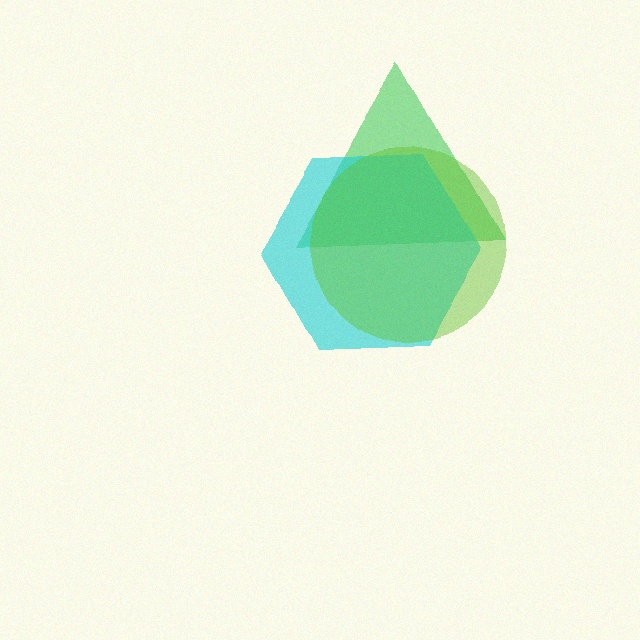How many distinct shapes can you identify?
There are 3 distinct shapes: a green triangle, a cyan hexagon, a lime circle.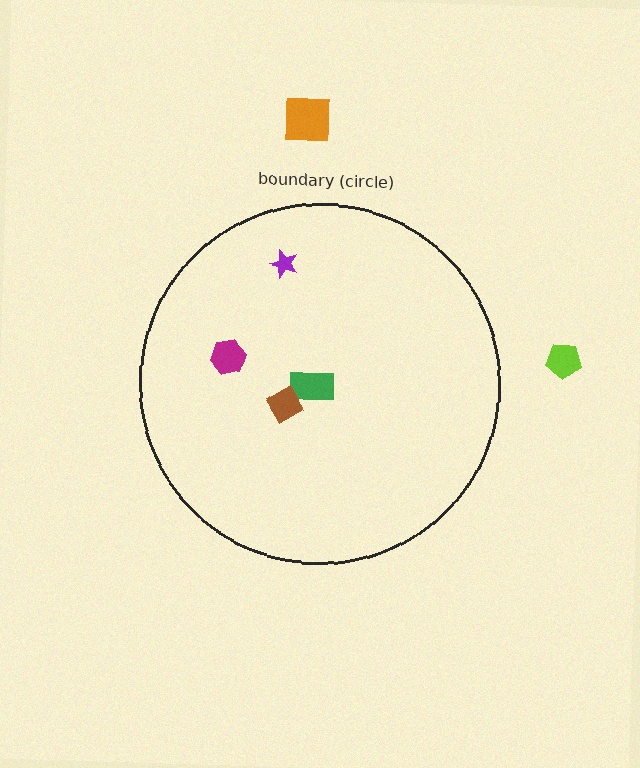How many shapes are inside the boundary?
4 inside, 2 outside.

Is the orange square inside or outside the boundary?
Outside.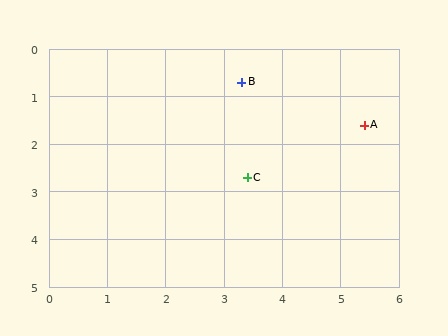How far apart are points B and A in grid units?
Points B and A are about 2.3 grid units apart.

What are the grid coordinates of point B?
Point B is at approximately (3.3, 0.7).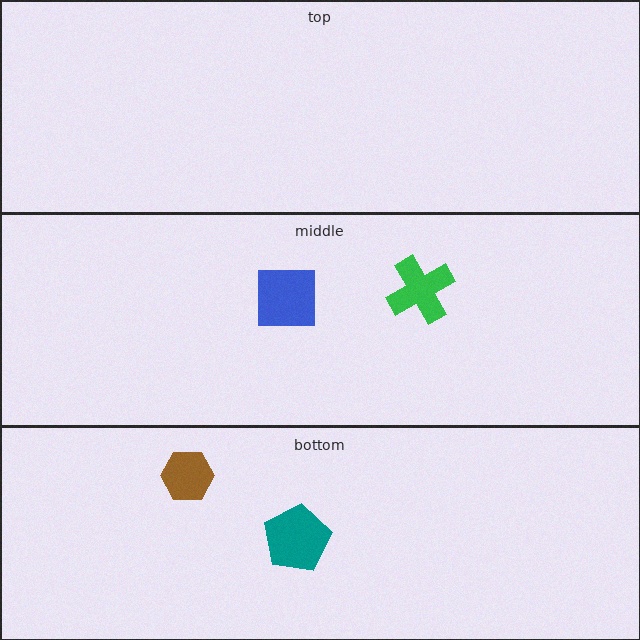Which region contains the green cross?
The middle region.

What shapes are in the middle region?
The green cross, the blue square.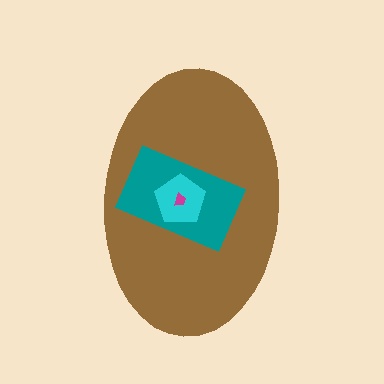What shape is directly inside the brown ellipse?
The teal rectangle.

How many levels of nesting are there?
4.